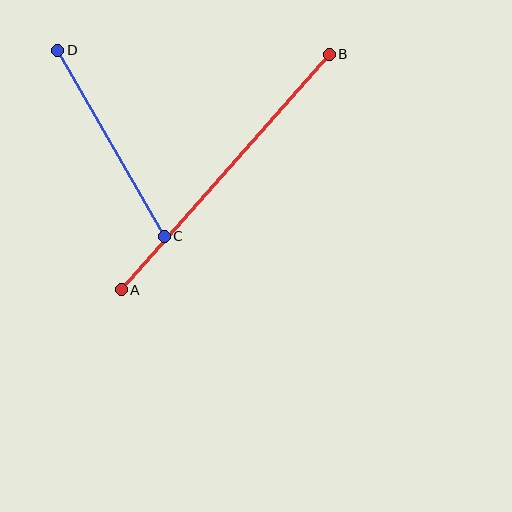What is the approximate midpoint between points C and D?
The midpoint is at approximately (111, 143) pixels.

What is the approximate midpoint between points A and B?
The midpoint is at approximately (225, 172) pixels.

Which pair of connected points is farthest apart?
Points A and B are farthest apart.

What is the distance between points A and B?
The distance is approximately 314 pixels.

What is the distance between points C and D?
The distance is approximately 214 pixels.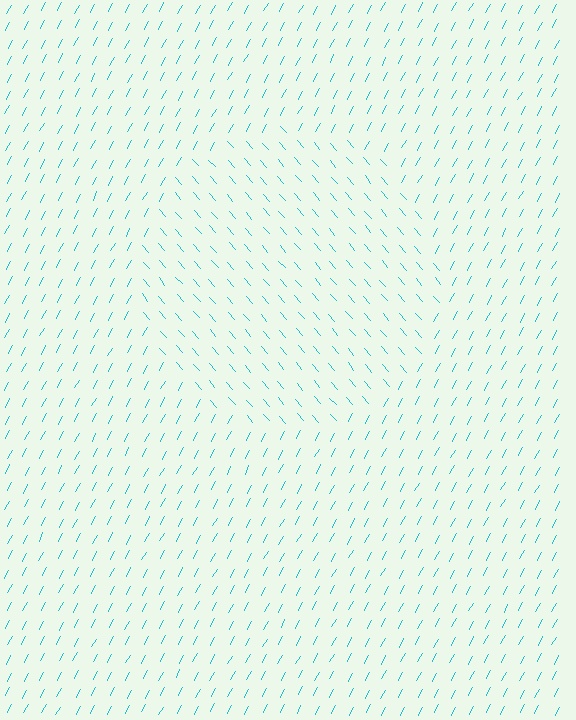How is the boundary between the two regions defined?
The boundary is defined purely by a change in line orientation (approximately 69 degrees difference). All lines are the same color and thickness.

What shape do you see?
I see a circle.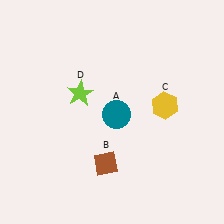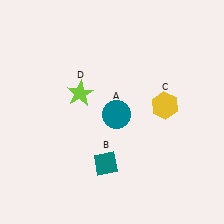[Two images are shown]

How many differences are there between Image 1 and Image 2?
There is 1 difference between the two images.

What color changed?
The diamond (B) changed from brown in Image 1 to teal in Image 2.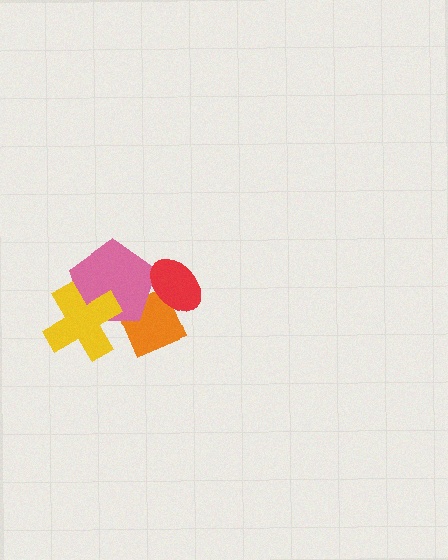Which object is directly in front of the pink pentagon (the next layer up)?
The red ellipse is directly in front of the pink pentagon.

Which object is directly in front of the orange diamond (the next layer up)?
The pink pentagon is directly in front of the orange diamond.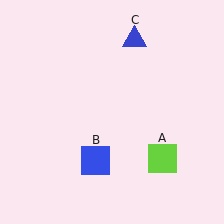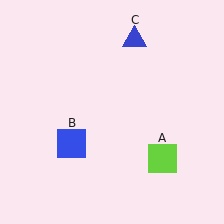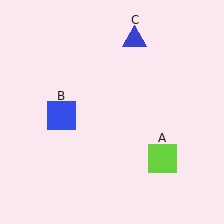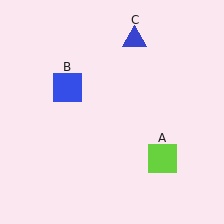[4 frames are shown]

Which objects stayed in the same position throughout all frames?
Lime square (object A) and blue triangle (object C) remained stationary.